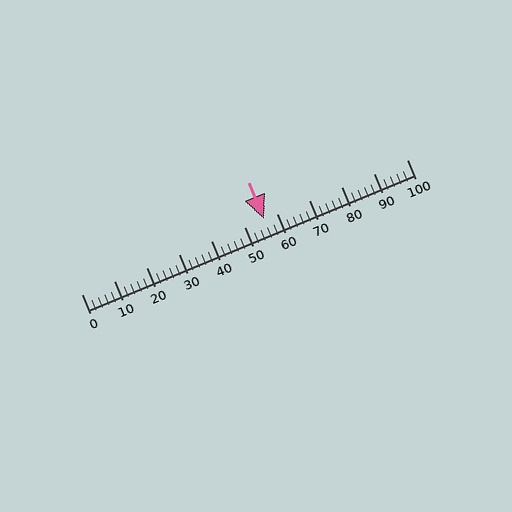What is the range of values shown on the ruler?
The ruler shows values from 0 to 100.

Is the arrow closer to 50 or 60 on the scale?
The arrow is closer to 60.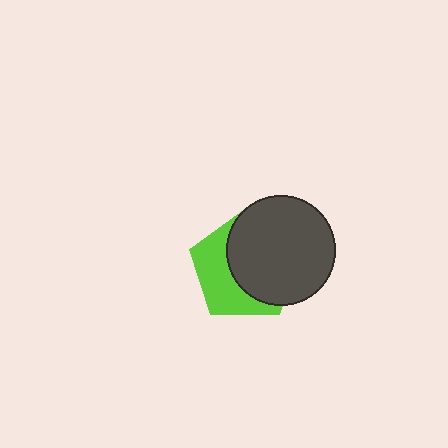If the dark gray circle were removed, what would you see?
You would see the complete lime pentagon.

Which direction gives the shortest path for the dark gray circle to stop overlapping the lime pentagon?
Moving right gives the shortest separation.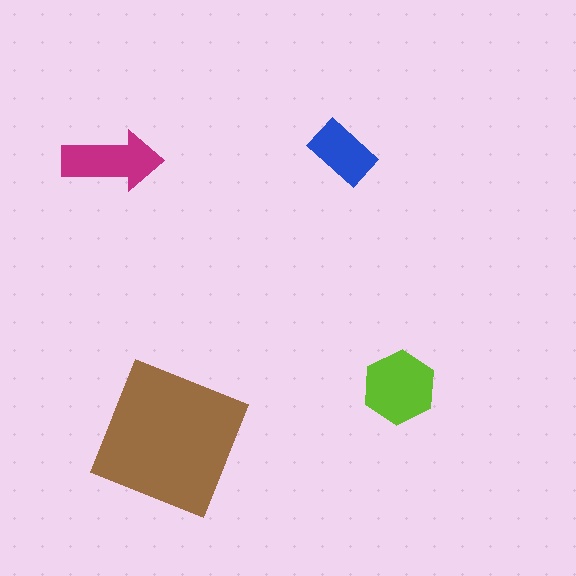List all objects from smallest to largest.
The blue rectangle, the magenta arrow, the lime hexagon, the brown square.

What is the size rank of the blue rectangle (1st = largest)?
4th.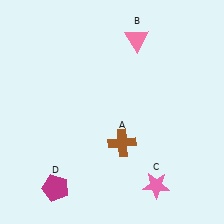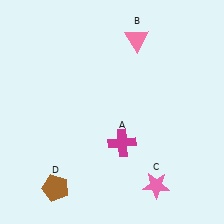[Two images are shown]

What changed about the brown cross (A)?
In Image 1, A is brown. In Image 2, it changed to magenta.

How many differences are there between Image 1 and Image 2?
There are 2 differences between the two images.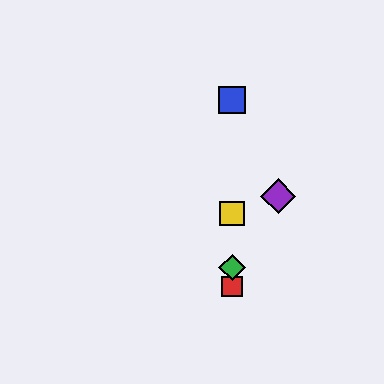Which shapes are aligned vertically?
The red square, the blue square, the green diamond, the yellow square are aligned vertically.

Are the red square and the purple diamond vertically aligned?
No, the red square is at x≈232 and the purple diamond is at x≈278.